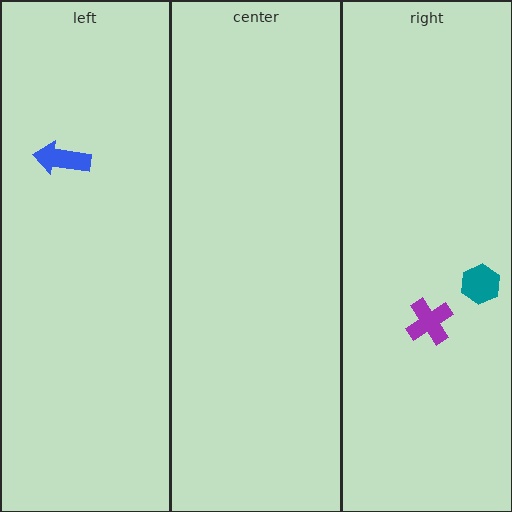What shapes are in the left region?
The blue arrow.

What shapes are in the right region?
The teal hexagon, the purple cross.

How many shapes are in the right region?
2.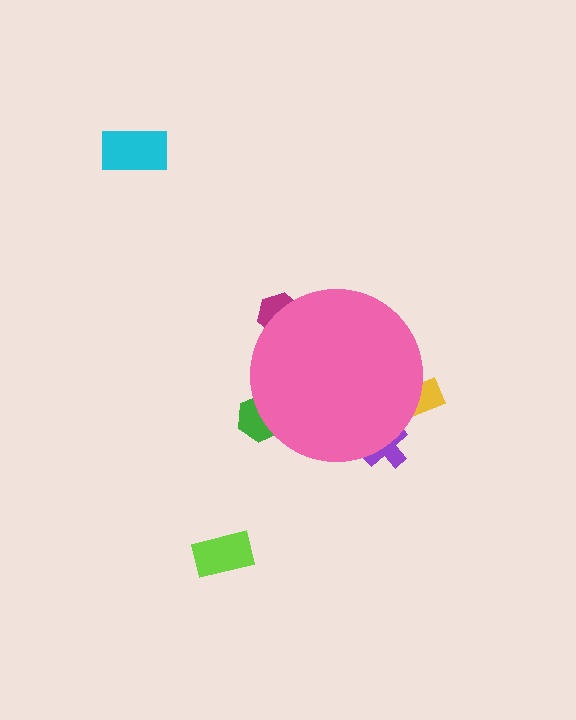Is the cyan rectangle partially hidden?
No, the cyan rectangle is fully visible.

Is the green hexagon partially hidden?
Yes, the green hexagon is partially hidden behind the pink circle.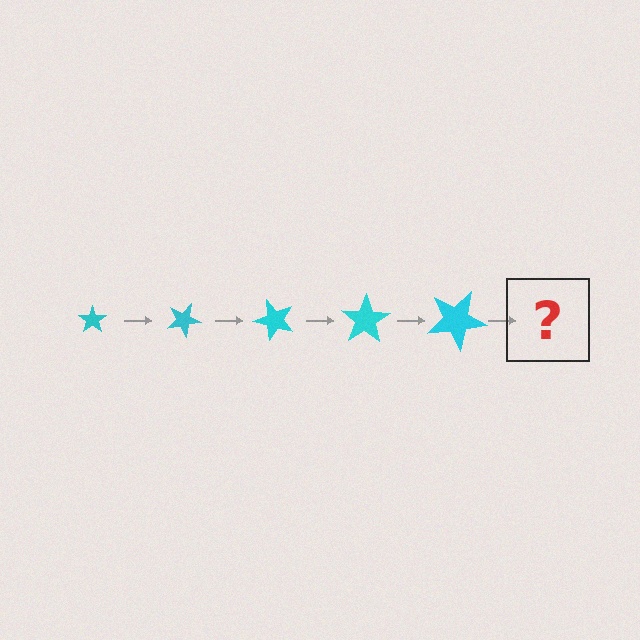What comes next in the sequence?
The next element should be a star, larger than the previous one and rotated 125 degrees from the start.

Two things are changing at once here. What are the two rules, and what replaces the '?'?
The two rules are that the star grows larger each step and it rotates 25 degrees each step. The '?' should be a star, larger than the previous one and rotated 125 degrees from the start.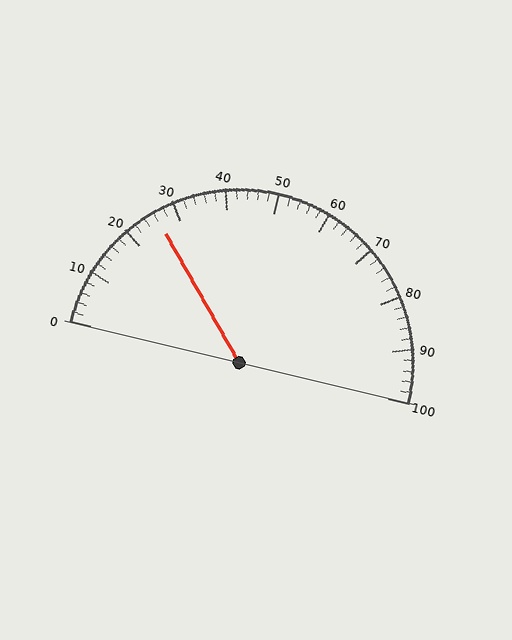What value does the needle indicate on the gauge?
The needle indicates approximately 26.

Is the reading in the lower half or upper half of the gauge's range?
The reading is in the lower half of the range (0 to 100).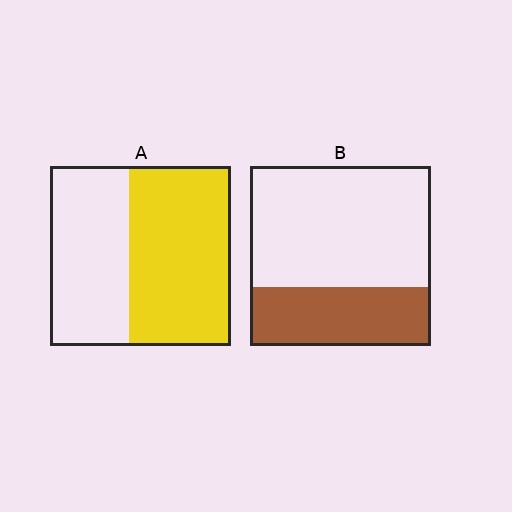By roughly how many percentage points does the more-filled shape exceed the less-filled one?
By roughly 25 percentage points (A over B).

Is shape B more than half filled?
No.